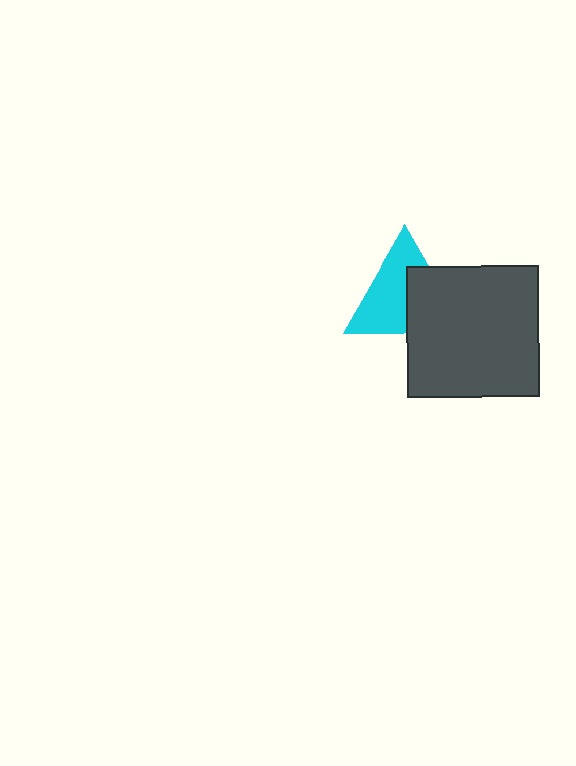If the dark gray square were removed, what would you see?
You would see the complete cyan triangle.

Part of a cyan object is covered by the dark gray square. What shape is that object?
It is a triangle.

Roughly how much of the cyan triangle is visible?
About half of it is visible (roughly 58%).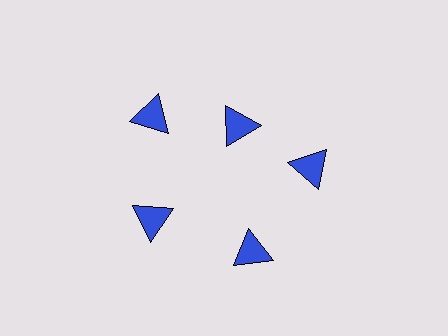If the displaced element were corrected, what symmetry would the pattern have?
It would have 5-fold rotational symmetry — the pattern would map onto itself every 72 degrees.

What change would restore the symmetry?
The symmetry would be restored by moving it outward, back onto the ring so that all 5 triangles sit at equal angles and equal distance from the center.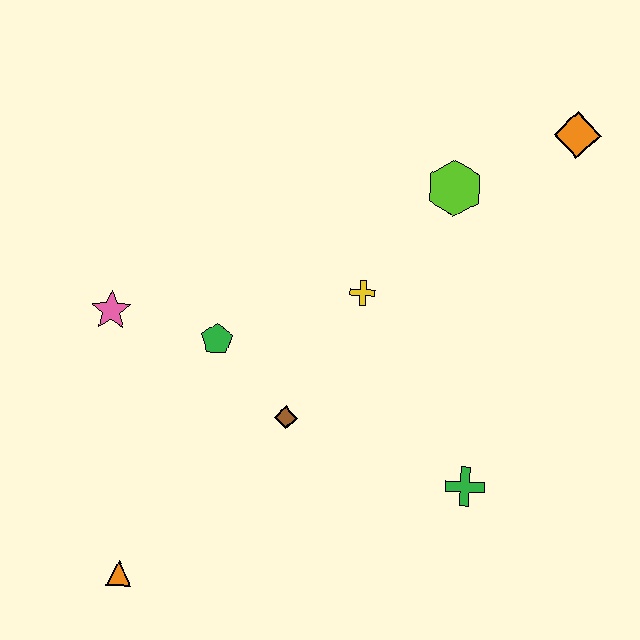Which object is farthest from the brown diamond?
The orange diamond is farthest from the brown diamond.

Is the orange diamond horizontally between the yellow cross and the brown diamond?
No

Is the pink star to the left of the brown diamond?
Yes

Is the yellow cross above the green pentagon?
Yes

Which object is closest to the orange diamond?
The lime hexagon is closest to the orange diamond.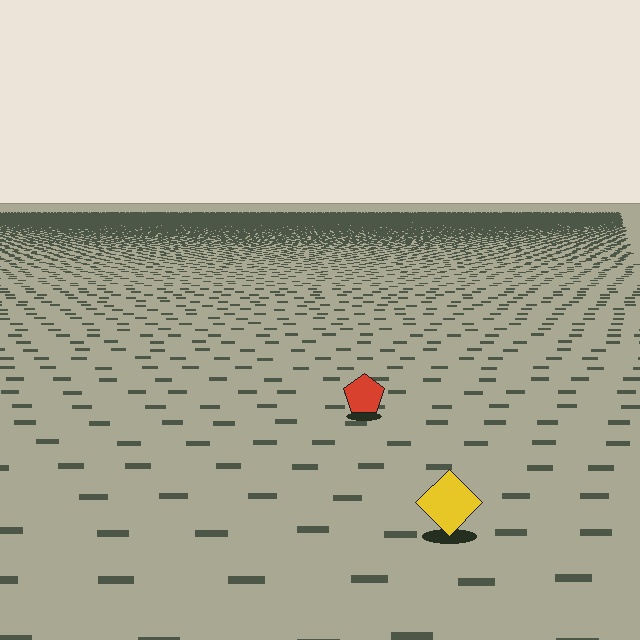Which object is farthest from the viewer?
The red pentagon is farthest from the viewer. It appears smaller and the ground texture around it is denser.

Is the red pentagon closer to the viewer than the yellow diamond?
No. The yellow diamond is closer — you can tell from the texture gradient: the ground texture is coarser near it.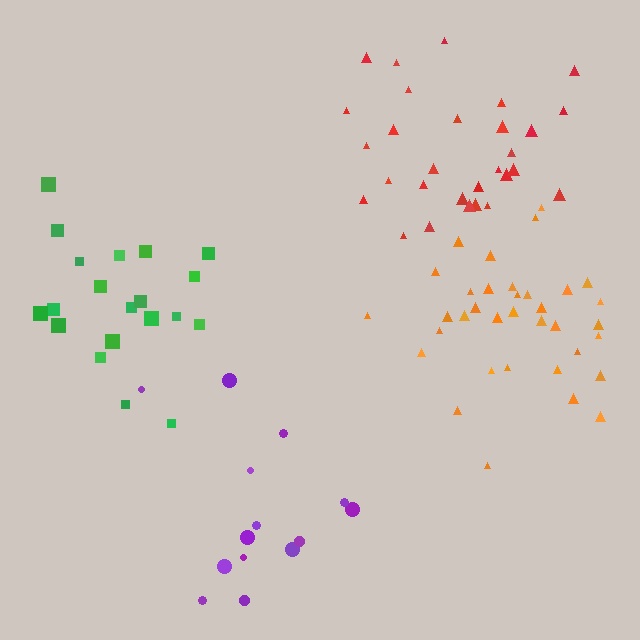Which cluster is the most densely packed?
Orange.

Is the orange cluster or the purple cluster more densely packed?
Orange.